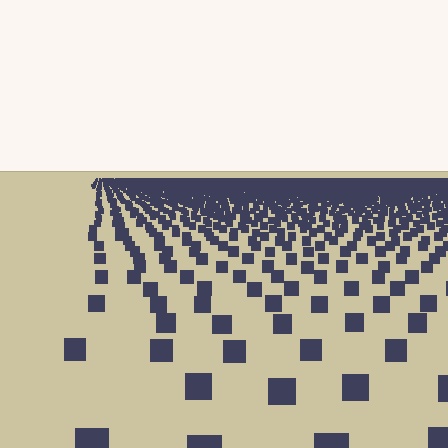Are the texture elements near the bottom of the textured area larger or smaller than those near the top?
Larger. Near the bottom, elements are closer to the viewer and appear at a bigger on-screen size.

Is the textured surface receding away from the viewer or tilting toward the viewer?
The surface is receding away from the viewer. Texture elements get smaller and denser toward the top.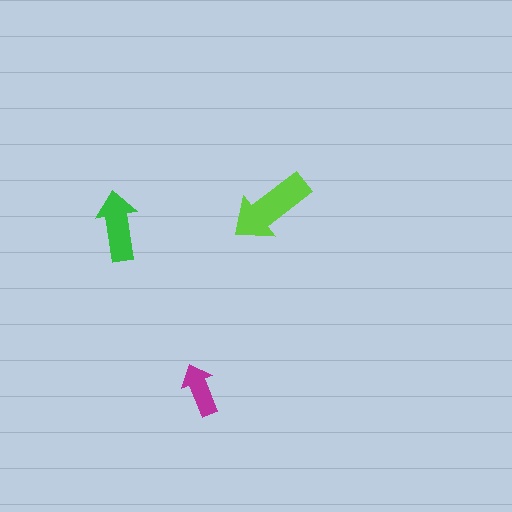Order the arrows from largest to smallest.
the lime one, the green one, the magenta one.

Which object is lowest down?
The magenta arrow is bottommost.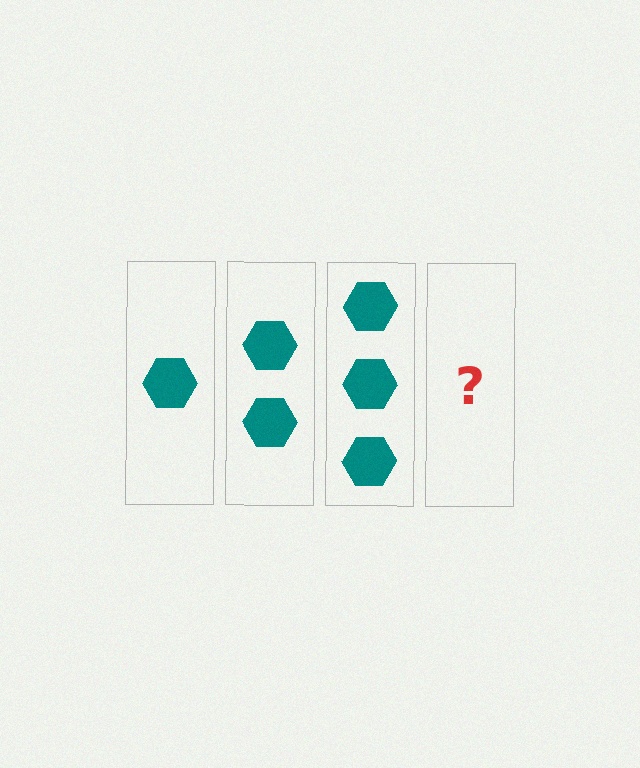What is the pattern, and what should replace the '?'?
The pattern is that each step adds one more hexagon. The '?' should be 4 hexagons.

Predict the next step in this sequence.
The next step is 4 hexagons.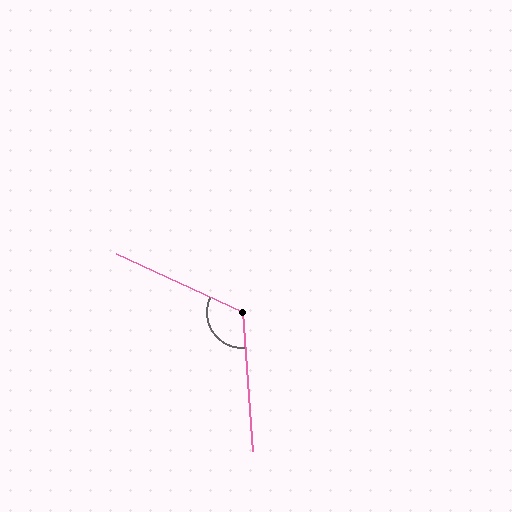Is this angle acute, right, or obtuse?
It is obtuse.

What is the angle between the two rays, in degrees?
Approximately 119 degrees.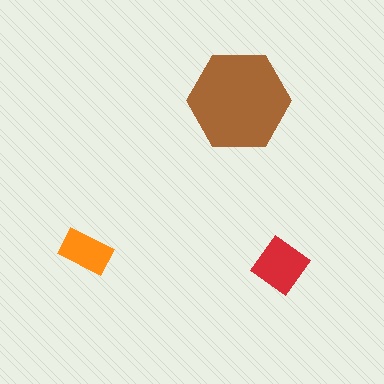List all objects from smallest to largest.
The orange rectangle, the red diamond, the brown hexagon.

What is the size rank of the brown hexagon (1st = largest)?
1st.